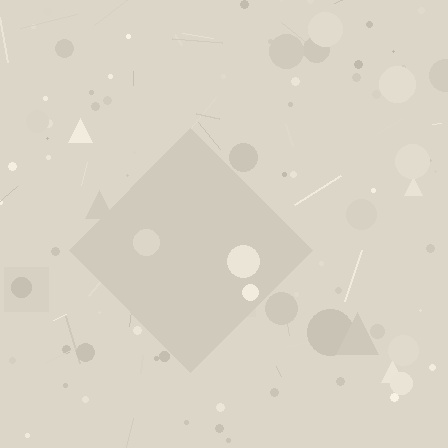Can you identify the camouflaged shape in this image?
The camouflaged shape is a diamond.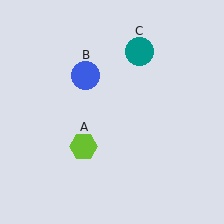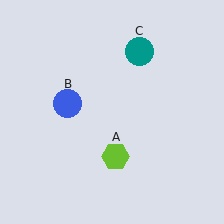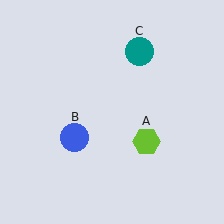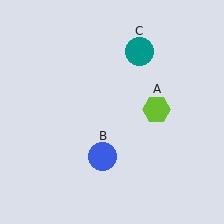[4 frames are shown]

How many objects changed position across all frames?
2 objects changed position: lime hexagon (object A), blue circle (object B).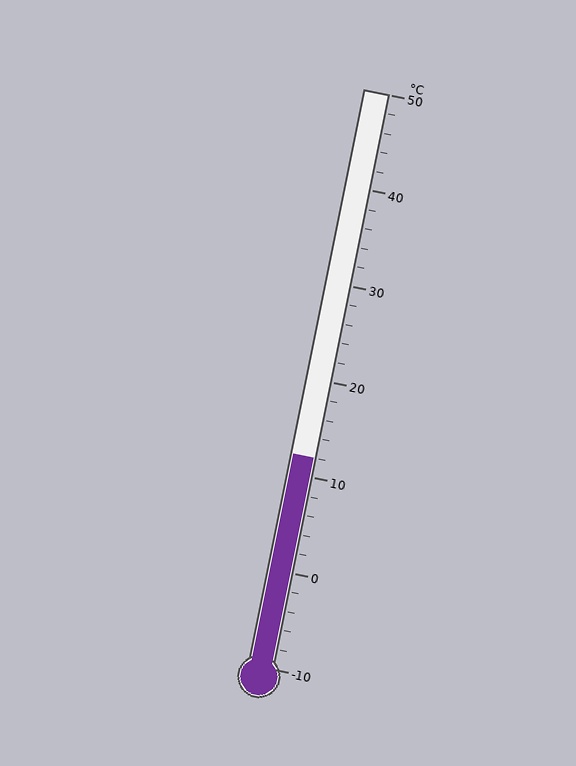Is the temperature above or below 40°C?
The temperature is below 40°C.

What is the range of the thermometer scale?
The thermometer scale ranges from -10°C to 50°C.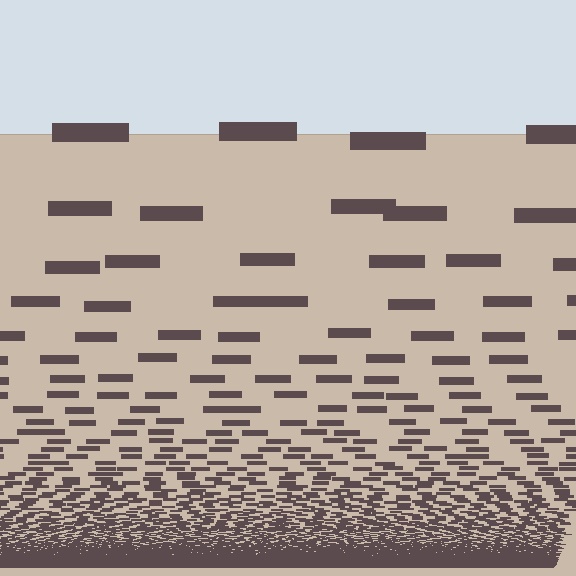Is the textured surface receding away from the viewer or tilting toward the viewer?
The surface appears to tilt toward the viewer. Texture elements get larger and sparser toward the top.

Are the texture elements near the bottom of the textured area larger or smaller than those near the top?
Smaller. The gradient is inverted — elements near the bottom are smaller and denser.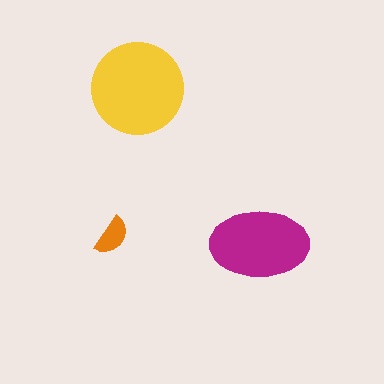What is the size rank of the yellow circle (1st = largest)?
1st.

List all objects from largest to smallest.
The yellow circle, the magenta ellipse, the orange semicircle.